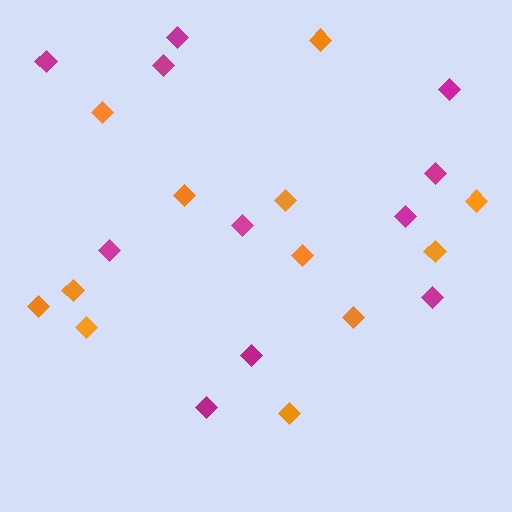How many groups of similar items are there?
There are 2 groups: one group of orange diamonds (12) and one group of magenta diamonds (11).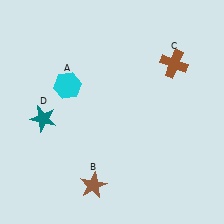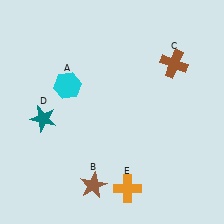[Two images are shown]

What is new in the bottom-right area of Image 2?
An orange cross (E) was added in the bottom-right area of Image 2.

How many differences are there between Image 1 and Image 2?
There is 1 difference between the two images.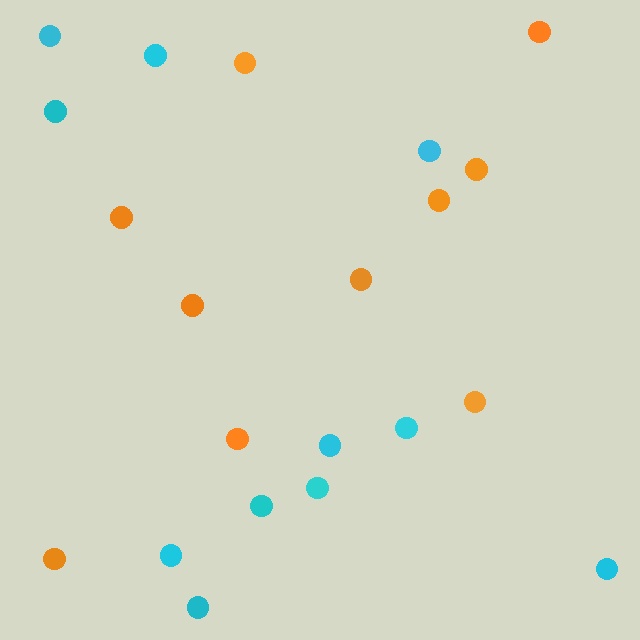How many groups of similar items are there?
There are 2 groups: one group of cyan circles (11) and one group of orange circles (10).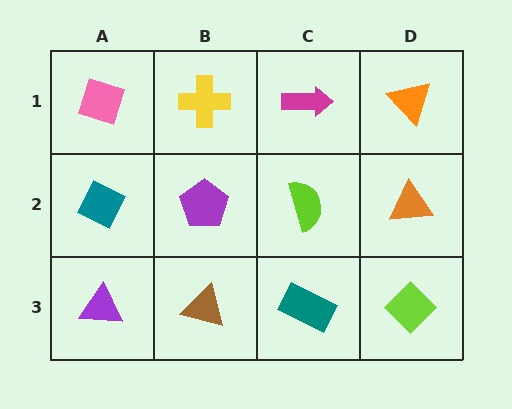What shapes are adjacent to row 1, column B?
A purple pentagon (row 2, column B), a pink diamond (row 1, column A), a magenta arrow (row 1, column C).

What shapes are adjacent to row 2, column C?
A magenta arrow (row 1, column C), a teal rectangle (row 3, column C), a purple pentagon (row 2, column B), an orange triangle (row 2, column D).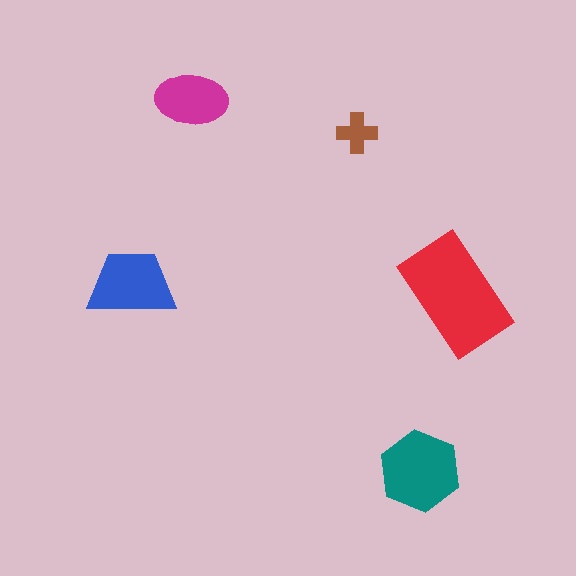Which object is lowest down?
The teal hexagon is bottommost.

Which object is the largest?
The red rectangle.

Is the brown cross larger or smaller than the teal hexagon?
Smaller.